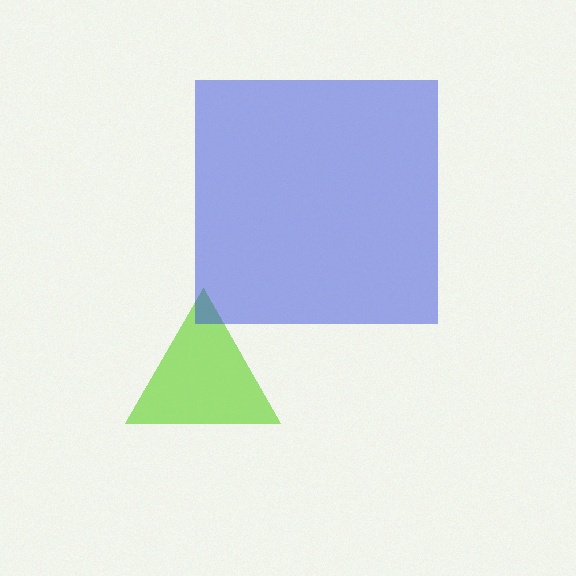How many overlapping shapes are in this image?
There are 2 overlapping shapes in the image.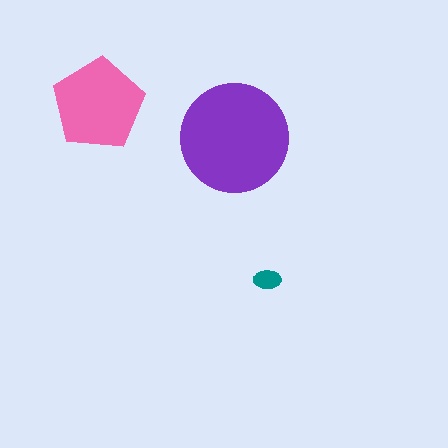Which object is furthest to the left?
The pink pentagon is leftmost.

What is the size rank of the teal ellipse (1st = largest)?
3rd.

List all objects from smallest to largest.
The teal ellipse, the pink pentagon, the purple circle.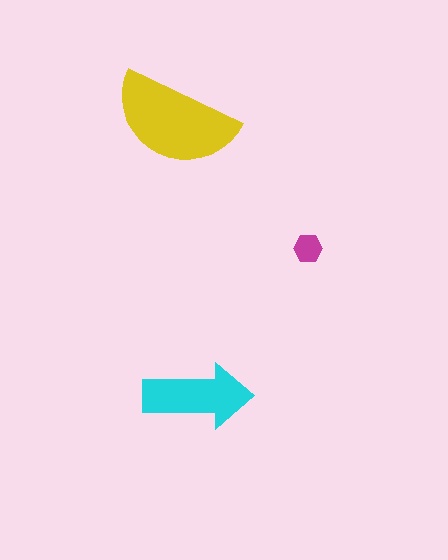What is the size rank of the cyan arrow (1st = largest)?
2nd.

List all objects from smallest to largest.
The magenta hexagon, the cyan arrow, the yellow semicircle.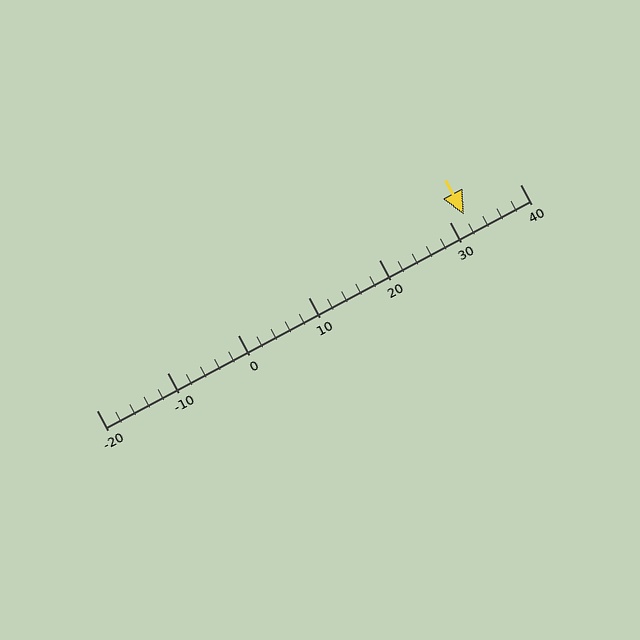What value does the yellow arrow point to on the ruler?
The yellow arrow points to approximately 32.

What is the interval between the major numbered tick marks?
The major tick marks are spaced 10 units apart.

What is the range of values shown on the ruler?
The ruler shows values from -20 to 40.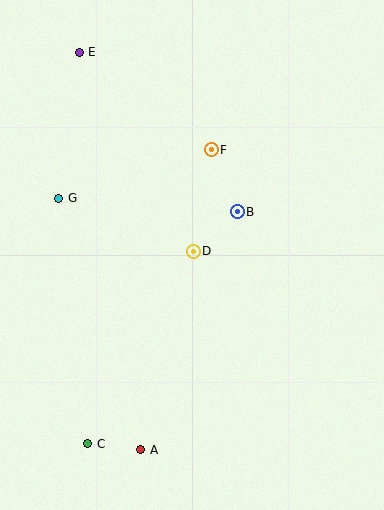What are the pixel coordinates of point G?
Point G is at (59, 198).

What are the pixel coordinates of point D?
Point D is at (193, 251).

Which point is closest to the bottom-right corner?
Point A is closest to the bottom-right corner.